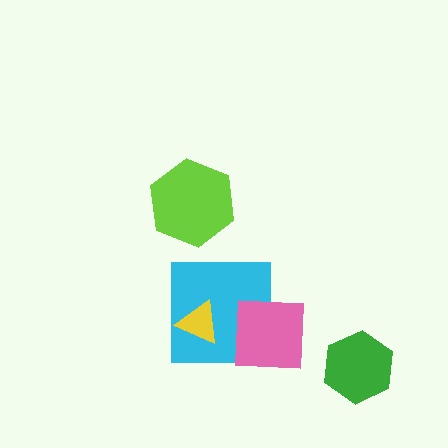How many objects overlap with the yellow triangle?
1 object overlaps with the yellow triangle.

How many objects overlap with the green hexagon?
0 objects overlap with the green hexagon.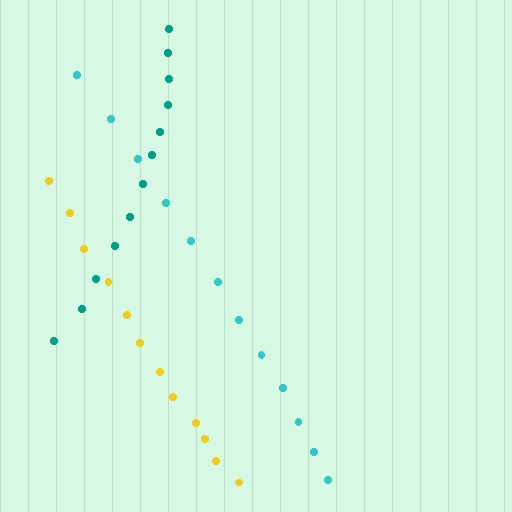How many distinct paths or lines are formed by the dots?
There are 3 distinct paths.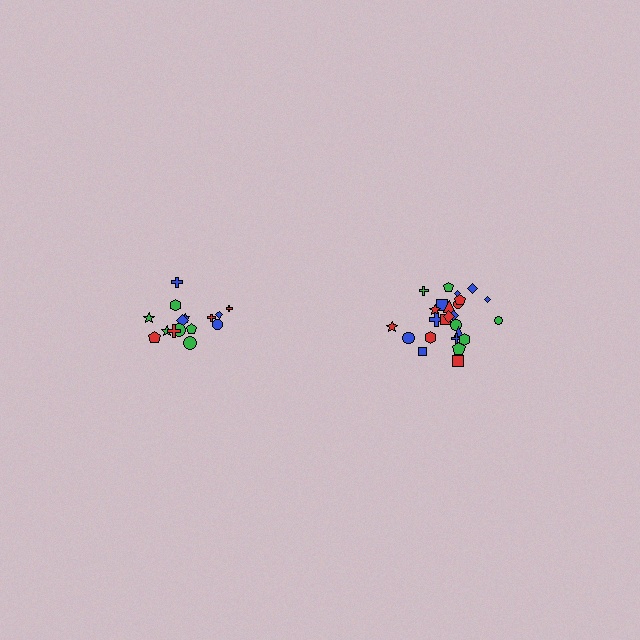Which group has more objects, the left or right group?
The right group.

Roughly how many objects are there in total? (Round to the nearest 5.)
Roughly 40 objects in total.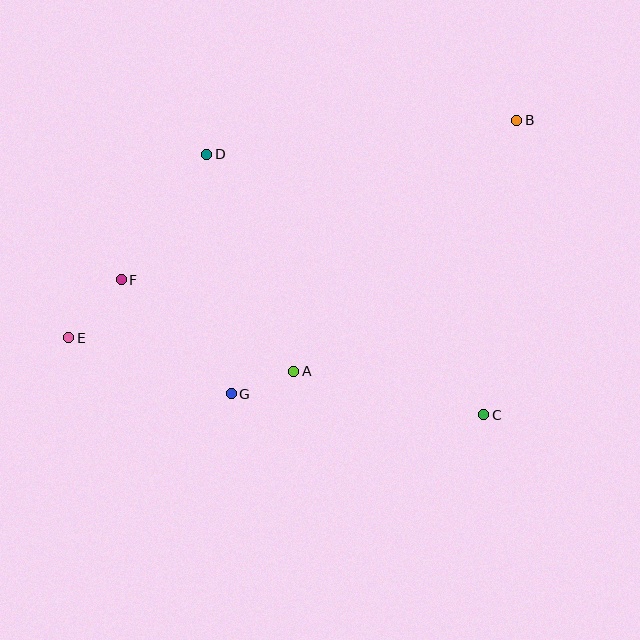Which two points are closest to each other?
Points A and G are closest to each other.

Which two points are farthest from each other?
Points B and E are farthest from each other.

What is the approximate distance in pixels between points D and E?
The distance between D and E is approximately 230 pixels.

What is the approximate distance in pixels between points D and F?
The distance between D and F is approximately 152 pixels.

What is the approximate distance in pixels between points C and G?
The distance between C and G is approximately 253 pixels.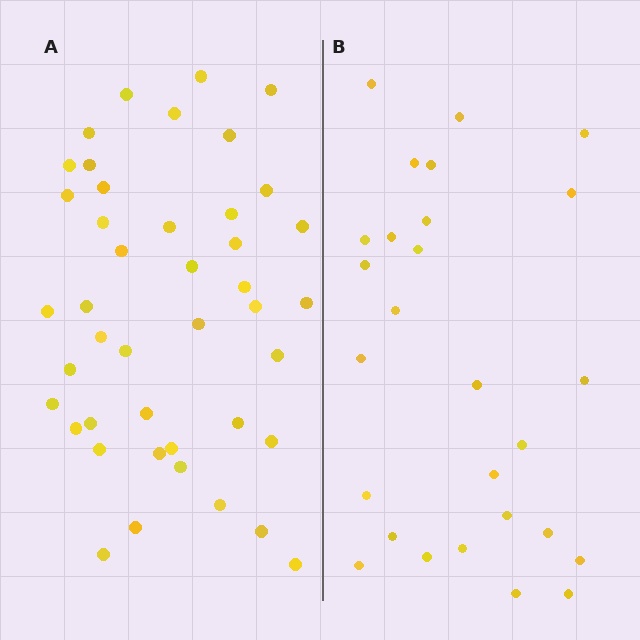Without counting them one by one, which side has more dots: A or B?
Region A (the left region) has more dots.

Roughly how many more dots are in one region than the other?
Region A has approximately 15 more dots than region B.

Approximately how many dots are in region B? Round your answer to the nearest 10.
About 30 dots. (The exact count is 27, which rounds to 30.)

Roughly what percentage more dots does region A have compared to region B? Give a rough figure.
About 60% more.